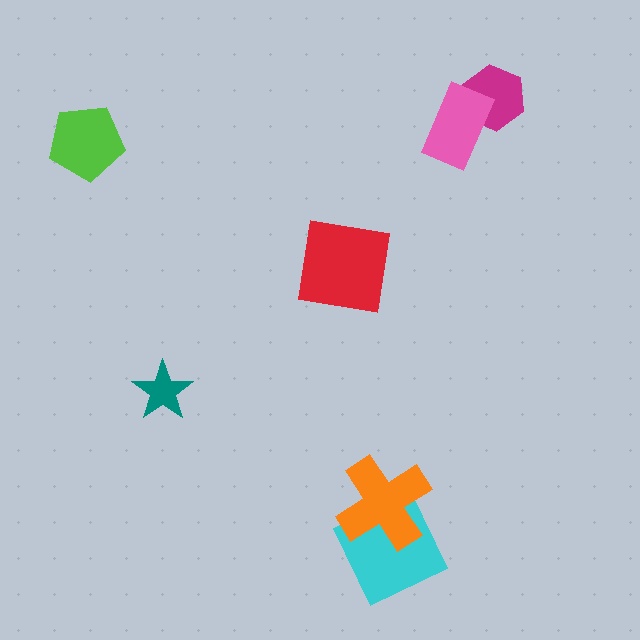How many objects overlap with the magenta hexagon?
1 object overlaps with the magenta hexagon.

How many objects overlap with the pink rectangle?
1 object overlaps with the pink rectangle.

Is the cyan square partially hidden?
Yes, it is partially covered by another shape.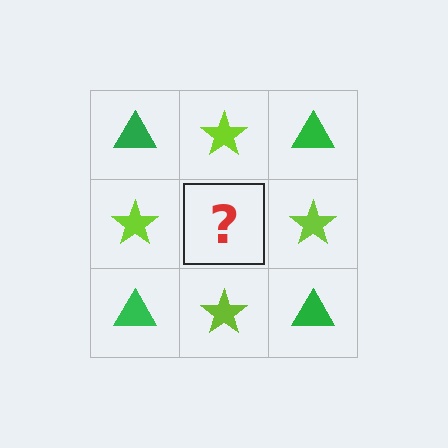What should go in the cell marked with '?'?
The missing cell should contain a green triangle.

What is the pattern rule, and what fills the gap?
The rule is that it alternates green triangle and lime star in a checkerboard pattern. The gap should be filled with a green triangle.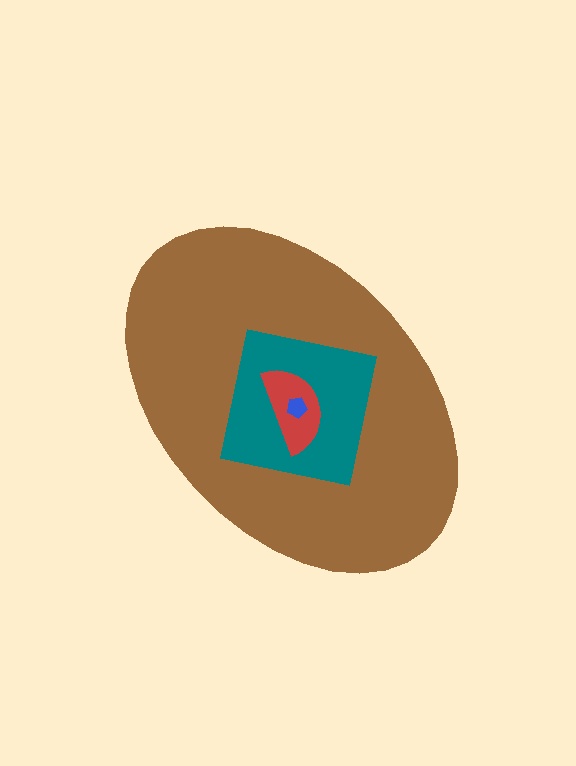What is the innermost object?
The blue pentagon.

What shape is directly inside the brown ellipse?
The teal square.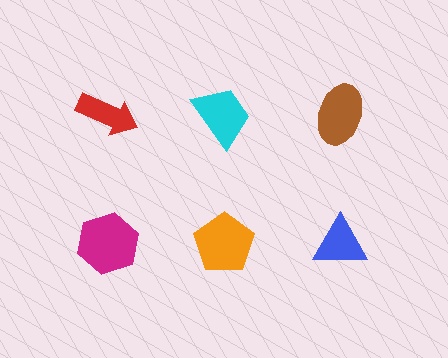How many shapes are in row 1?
3 shapes.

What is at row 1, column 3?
A brown ellipse.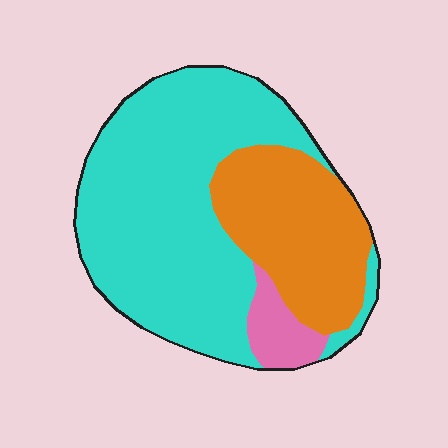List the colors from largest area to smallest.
From largest to smallest: cyan, orange, pink.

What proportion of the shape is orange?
Orange covers 30% of the shape.